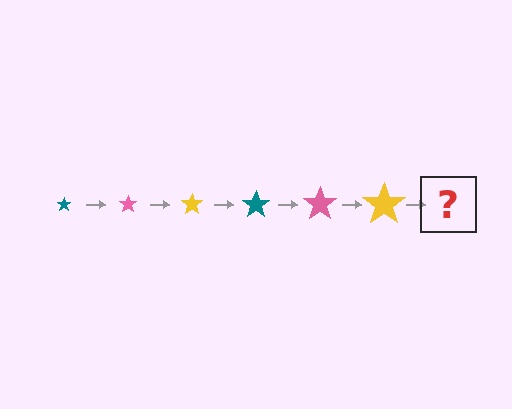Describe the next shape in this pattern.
It should be a teal star, larger than the previous one.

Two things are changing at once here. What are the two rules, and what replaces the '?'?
The two rules are that the star grows larger each step and the color cycles through teal, pink, and yellow. The '?' should be a teal star, larger than the previous one.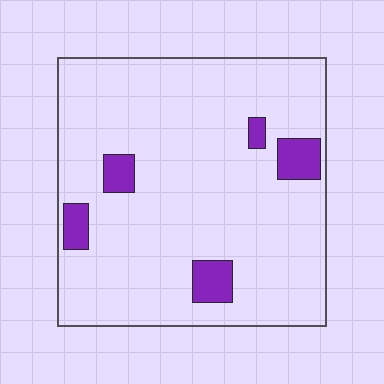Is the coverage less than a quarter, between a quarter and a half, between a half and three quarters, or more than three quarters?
Less than a quarter.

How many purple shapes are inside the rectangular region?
5.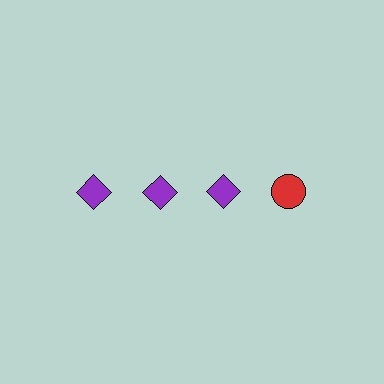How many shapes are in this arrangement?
There are 4 shapes arranged in a grid pattern.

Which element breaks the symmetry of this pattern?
The red circle in the top row, second from right column breaks the symmetry. All other shapes are purple diamonds.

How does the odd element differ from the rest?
It differs in both color (red instead of purple) and shape (circle instead of diamond).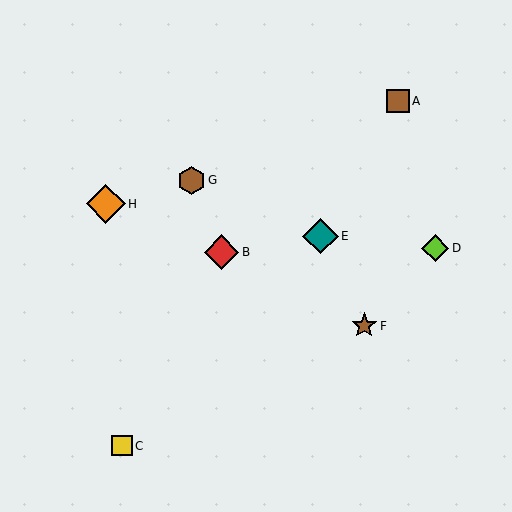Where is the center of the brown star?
The center of the brown star is at (364, 326).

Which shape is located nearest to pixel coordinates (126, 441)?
The yellow square (labeled C) at (122, 446) is nearest to that location.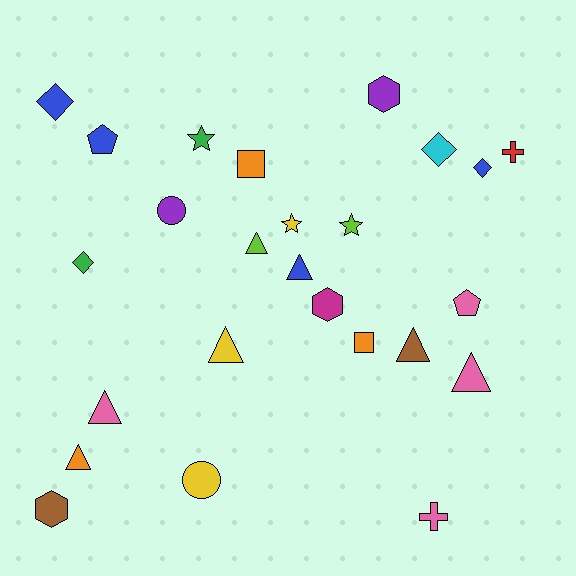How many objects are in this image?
There are 25 objects.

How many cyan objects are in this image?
There is 1 cyan object.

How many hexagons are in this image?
There are 3 hexagons.